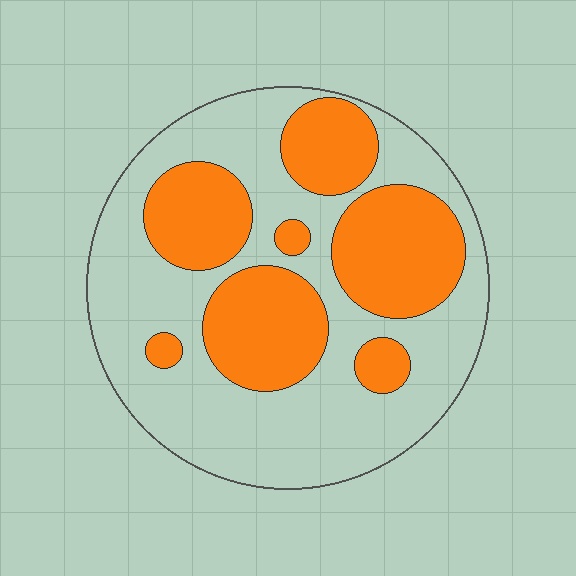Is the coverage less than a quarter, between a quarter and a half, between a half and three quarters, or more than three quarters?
Between a quarter and a half.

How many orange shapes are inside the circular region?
7.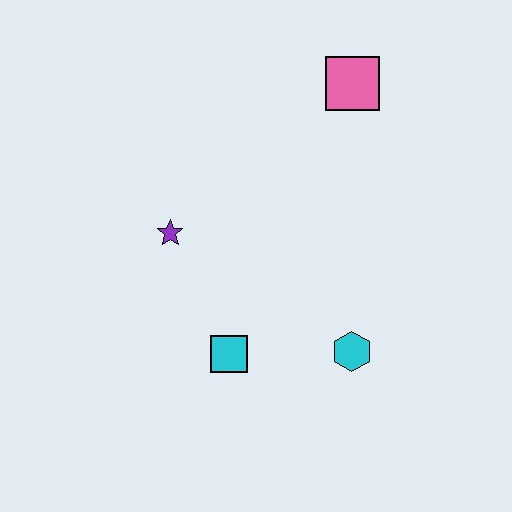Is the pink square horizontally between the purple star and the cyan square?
No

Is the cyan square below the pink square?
Yes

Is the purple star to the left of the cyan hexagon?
Yes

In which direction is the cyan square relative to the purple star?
The cyan square is below the purple star.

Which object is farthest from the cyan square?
The pink square is farthest from the cyan square.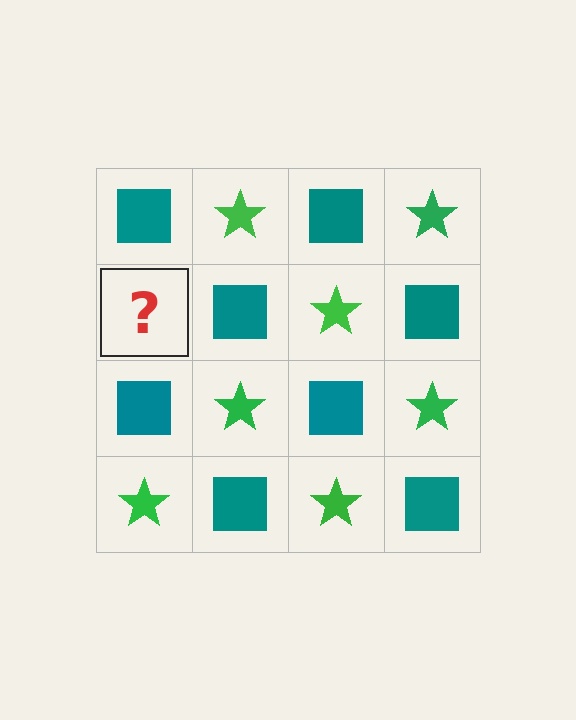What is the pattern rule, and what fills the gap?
The rule is that it alternates teal square and green star in a checkerboard pattern. The gap should be filled with a green star.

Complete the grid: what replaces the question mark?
The question mark should be replaced with a green star.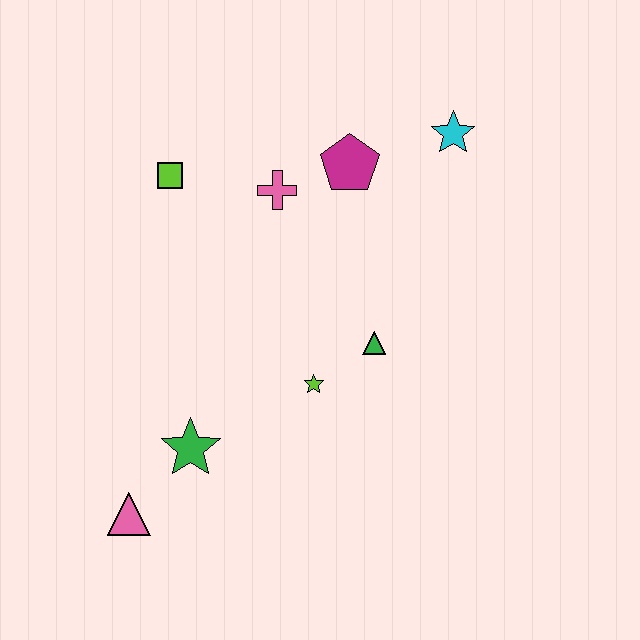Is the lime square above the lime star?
Yes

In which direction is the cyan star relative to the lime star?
The cyan star is above the lime star.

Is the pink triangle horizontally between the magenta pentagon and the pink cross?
No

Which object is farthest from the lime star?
The cyan star is farthest from the lime star.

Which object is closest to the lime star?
The green triangle is closest to the lime star.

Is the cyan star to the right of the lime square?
Yes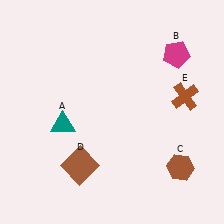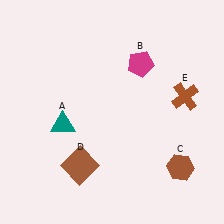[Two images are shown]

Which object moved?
The magenta pentagon (B) moved left.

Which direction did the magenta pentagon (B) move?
The magenta pentagon (B) moved left.